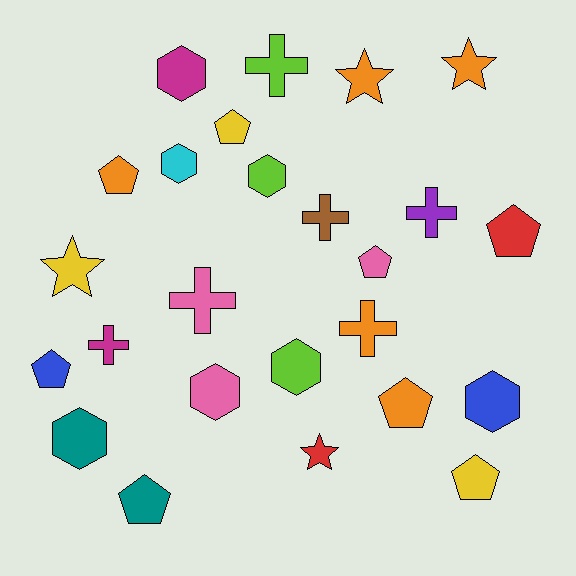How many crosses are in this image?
There are 6 crosses.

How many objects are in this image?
There are 25 objects.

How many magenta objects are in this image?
There are 2 magenta objects.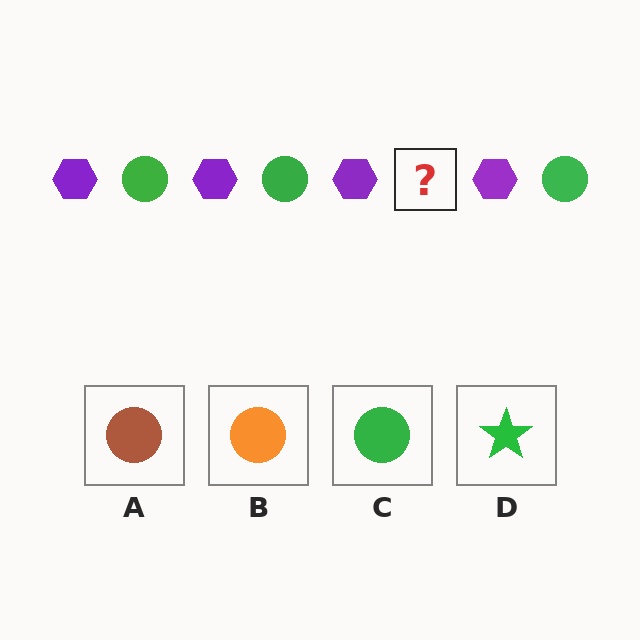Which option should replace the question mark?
Option C.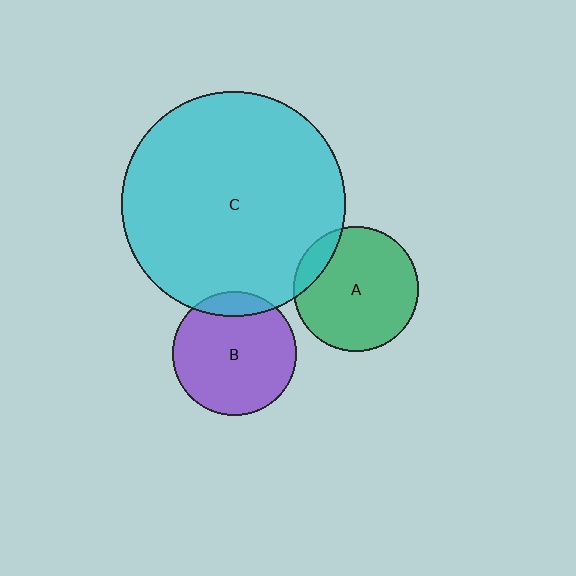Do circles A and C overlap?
Yes.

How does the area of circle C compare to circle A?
Approximately 3.3 times.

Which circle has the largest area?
Circle C (cyan).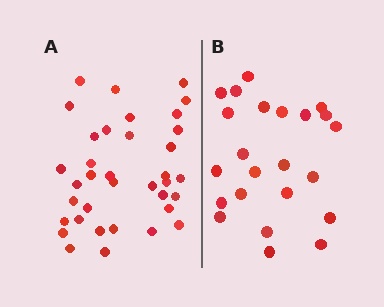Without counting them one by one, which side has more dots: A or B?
Region A (the left region) has more dots.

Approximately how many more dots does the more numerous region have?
Region A has approximately 15 more dots than region B.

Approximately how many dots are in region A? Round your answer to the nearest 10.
About 40 dots. (The exact count is 36, which rounds to 40.)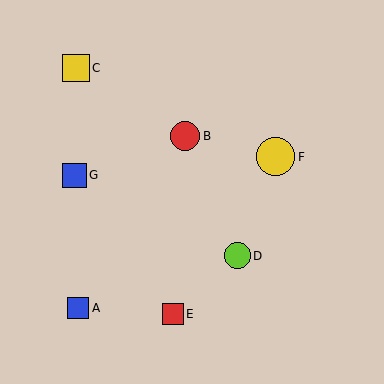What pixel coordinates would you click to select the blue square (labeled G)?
Click at (75, 175) to select the blue square G.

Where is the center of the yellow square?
The center of the yellow square is at (76, 68).